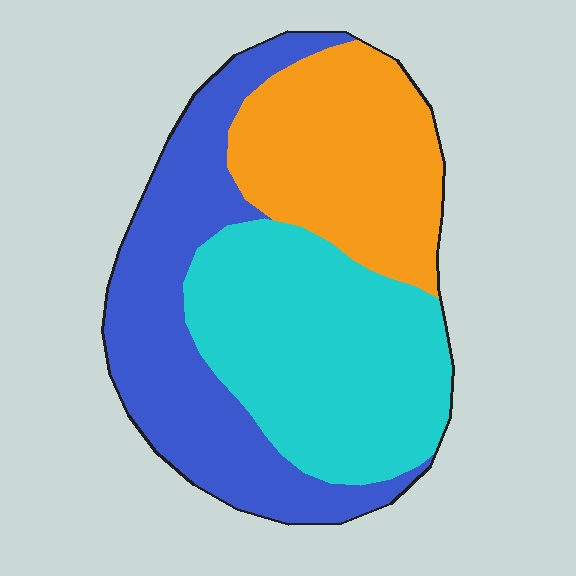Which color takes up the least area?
Orange, at roughly 30%.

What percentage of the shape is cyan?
Cyan takes up about three eighths (3/8) of the shape.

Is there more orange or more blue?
Blue.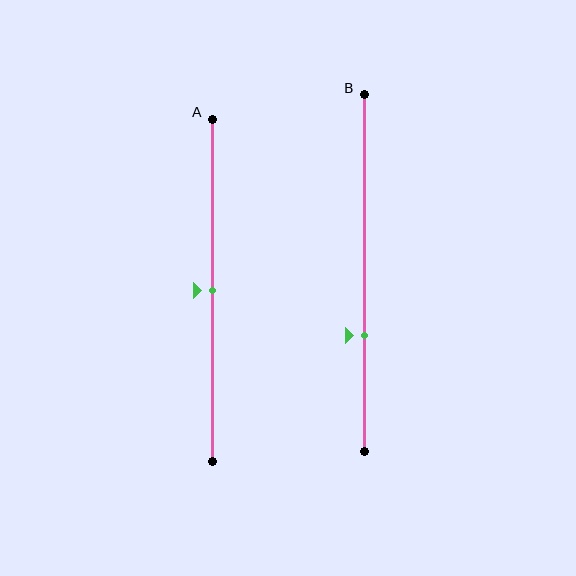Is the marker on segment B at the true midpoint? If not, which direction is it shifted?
No, the marker on segment B is shifted downward by about 18% of the segment length.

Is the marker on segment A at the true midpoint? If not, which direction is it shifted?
Yes, the marker on segment A is at the true midpoint.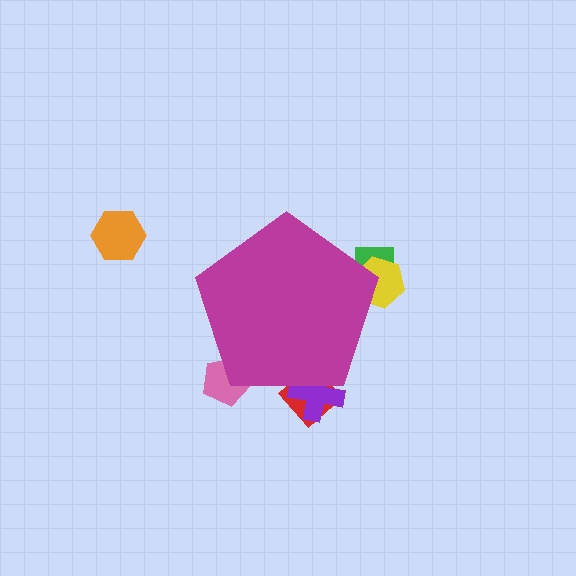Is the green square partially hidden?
Yes, the green square is partially hidden behind the magenta pentagon.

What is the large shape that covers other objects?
A magenta pentagon.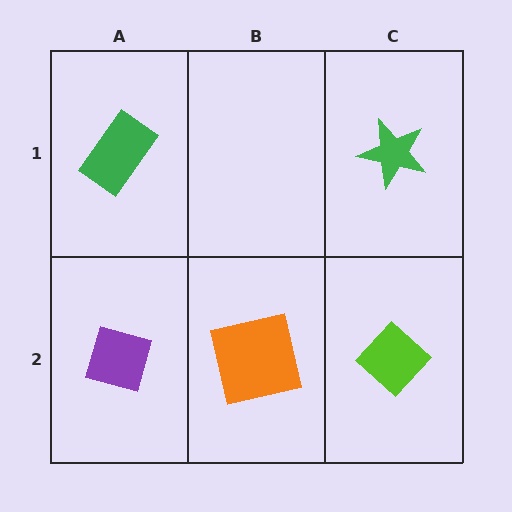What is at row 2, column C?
A lime diamond.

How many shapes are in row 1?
2 shapes.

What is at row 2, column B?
An orange square.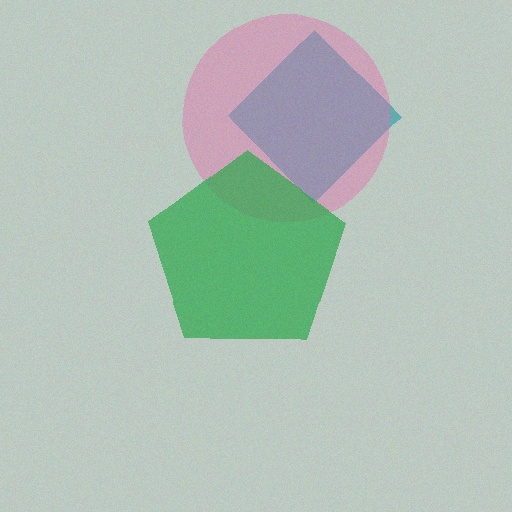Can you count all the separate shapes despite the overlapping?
Yes, there are 3 separate shapes.